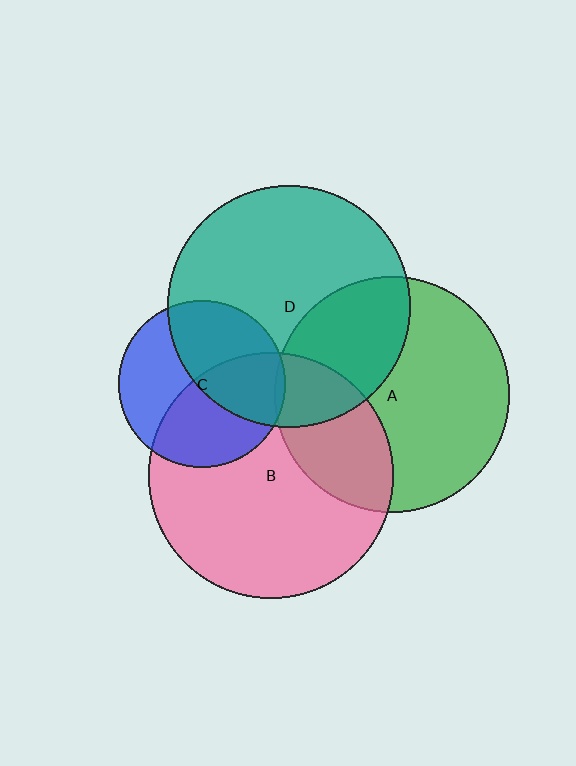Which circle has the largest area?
Circle B (pink).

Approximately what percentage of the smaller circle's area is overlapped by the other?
Approximately 45%.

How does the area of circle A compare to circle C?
Approximately 2.0 times.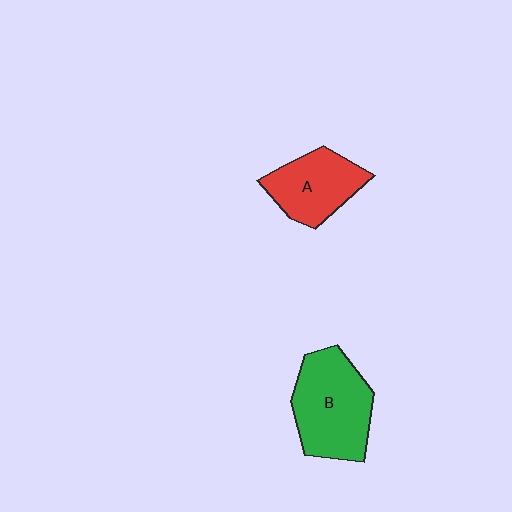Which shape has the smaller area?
Shape A (red).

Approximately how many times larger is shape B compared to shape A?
Approximately 1.4 times.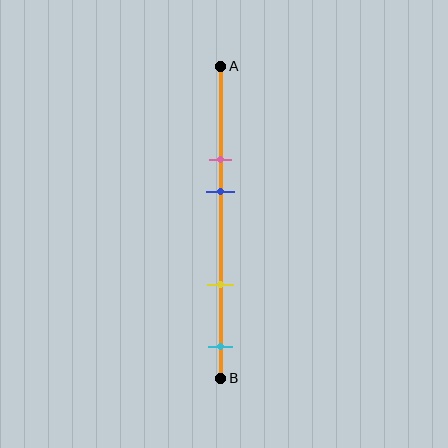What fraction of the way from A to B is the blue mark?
The blue mark is approximately 40% (0.4) of the way from A to B.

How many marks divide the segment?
There are 4 marks dividing the segment.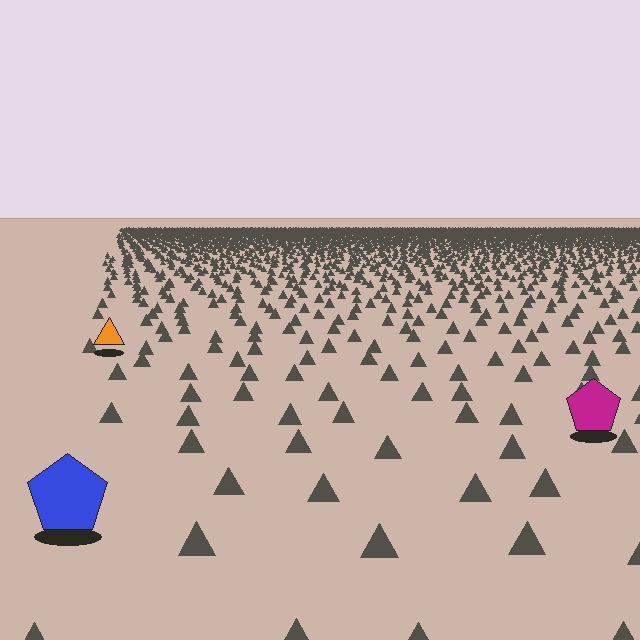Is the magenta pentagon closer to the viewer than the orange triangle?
Yes. The magenta pentagon is closer — you can tell from the texture gradient: the ground texture is coarser near it.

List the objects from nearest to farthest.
From nearest to farthest: the blue pentagon, the magenta pentagon, the orange triangle.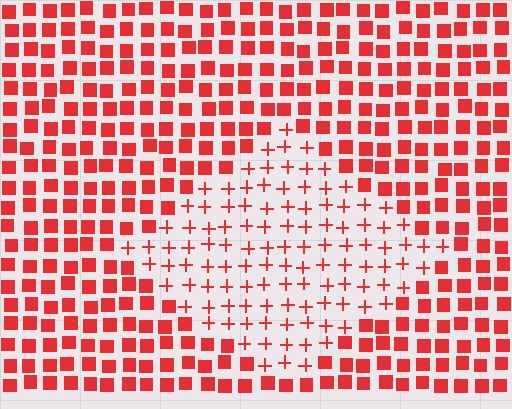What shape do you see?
I see a diamond.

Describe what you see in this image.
The image is filled with small red elements arranged in a uniform grid. A diamond-shaped region contains plus signs, while the surrounding area contains squares. The boundary is defined purely by the change in element shape.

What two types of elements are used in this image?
The image uses plus signs inside the diamond region and squares outside it.